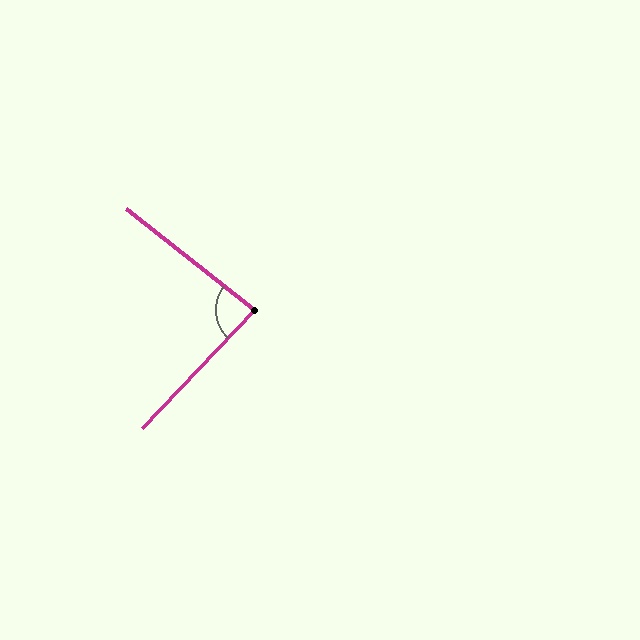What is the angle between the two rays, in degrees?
Approximately 84 degrees.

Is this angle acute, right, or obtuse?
It is acute.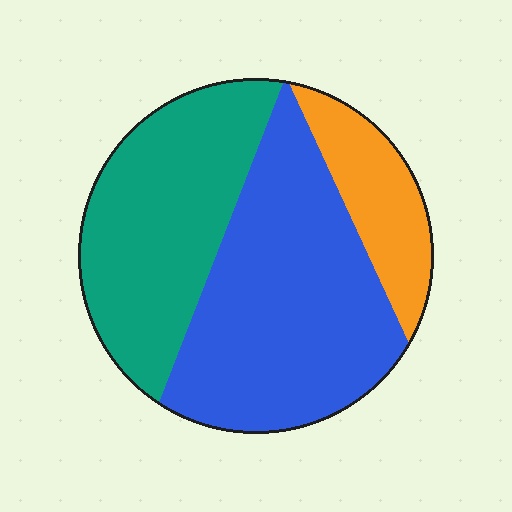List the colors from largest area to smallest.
From largest to smallest: blue, teal, orange.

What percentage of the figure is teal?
Teal covers 37% of the figure.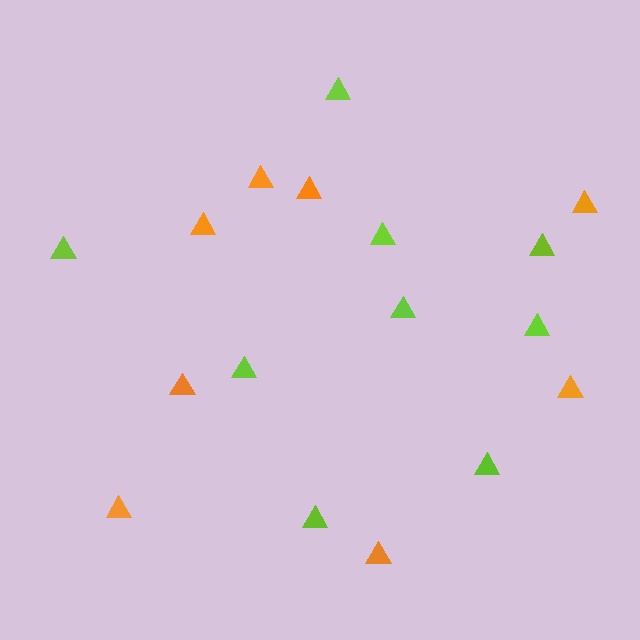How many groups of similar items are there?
There are 2 groups: one group of lime triangles (9) and one group of orange triangles (8).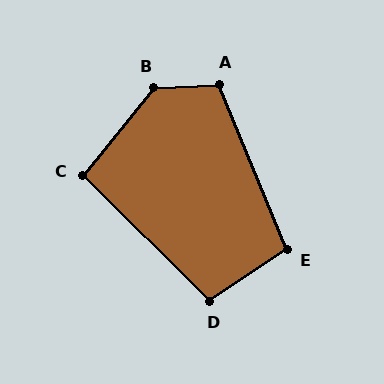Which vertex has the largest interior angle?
B, at approximately 132 degrees.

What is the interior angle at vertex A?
Approximately 109 degrees (obtuse).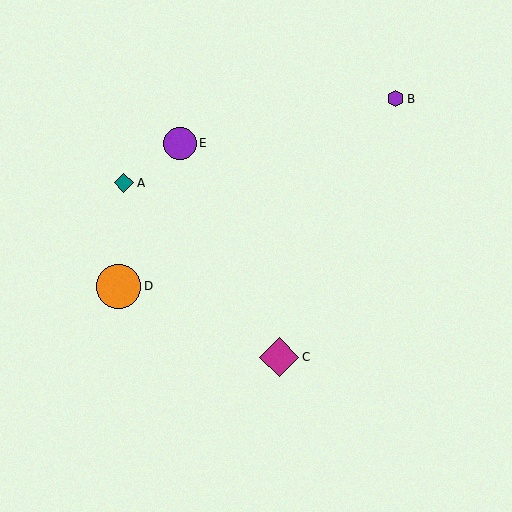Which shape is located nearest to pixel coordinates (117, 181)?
The teal diamond (labeled A) at (124, 183) is nearest to that location.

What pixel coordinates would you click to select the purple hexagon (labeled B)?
Click at (396, 99) to select the purple hexagon B.